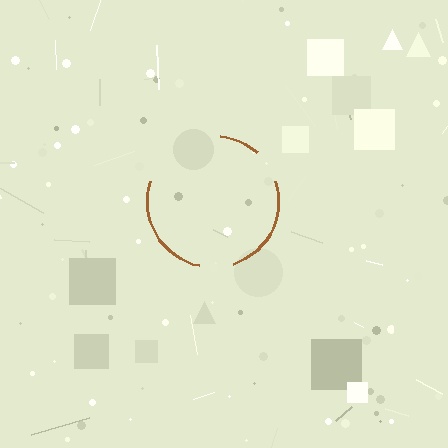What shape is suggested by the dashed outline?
The dashed outline suggests a circle.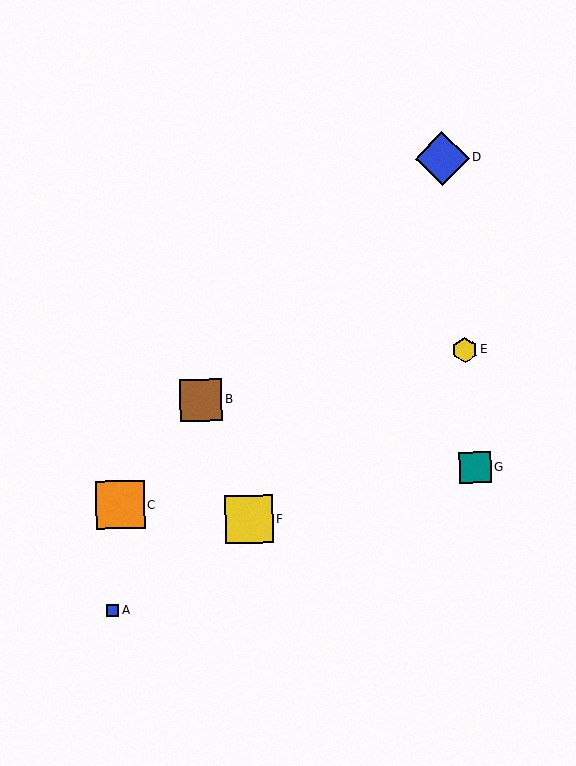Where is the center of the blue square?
The center of the blue square is at (113, 611).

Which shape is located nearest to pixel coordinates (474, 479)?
The teal square (labeled G) at (475, 468) is nearest to that location.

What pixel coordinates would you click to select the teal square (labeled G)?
Click at (475, 468) to select the teal square G.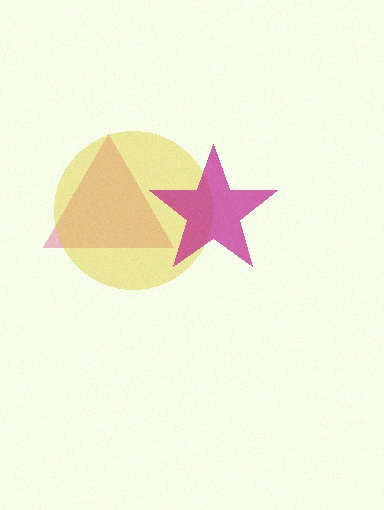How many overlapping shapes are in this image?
There are 3 overlapping shapes in the image.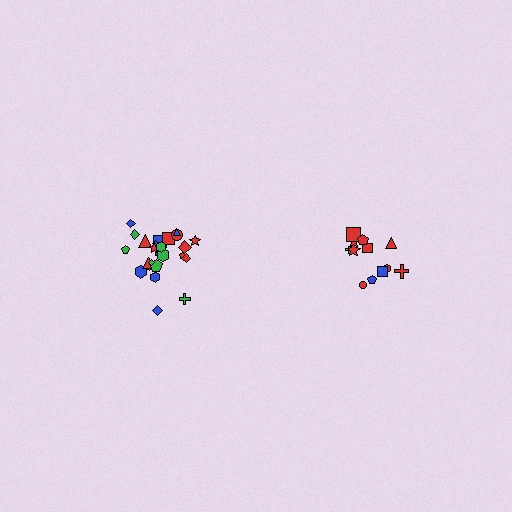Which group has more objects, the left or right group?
The left group.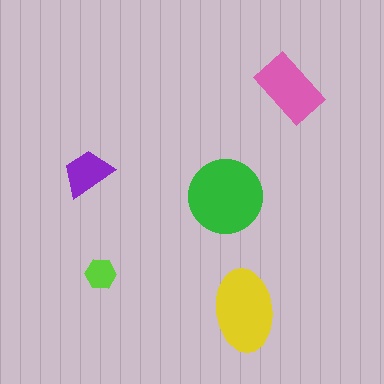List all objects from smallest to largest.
The lime hexagon, the purple trapezoid, the pink rectangle, the yellow ellipse, the green circle.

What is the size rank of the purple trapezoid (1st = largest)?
4th.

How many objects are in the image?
There are 5 objects in the image.